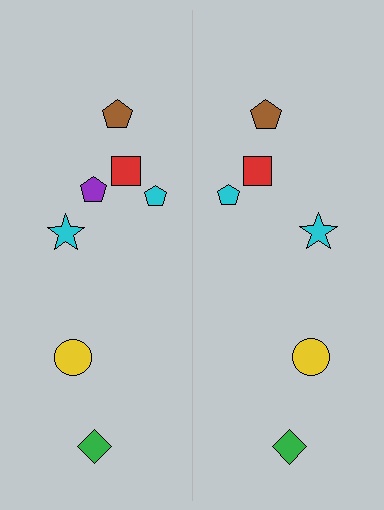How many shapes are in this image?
There are 13 shapes in this image.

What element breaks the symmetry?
A purple pentagon is missing from the right side.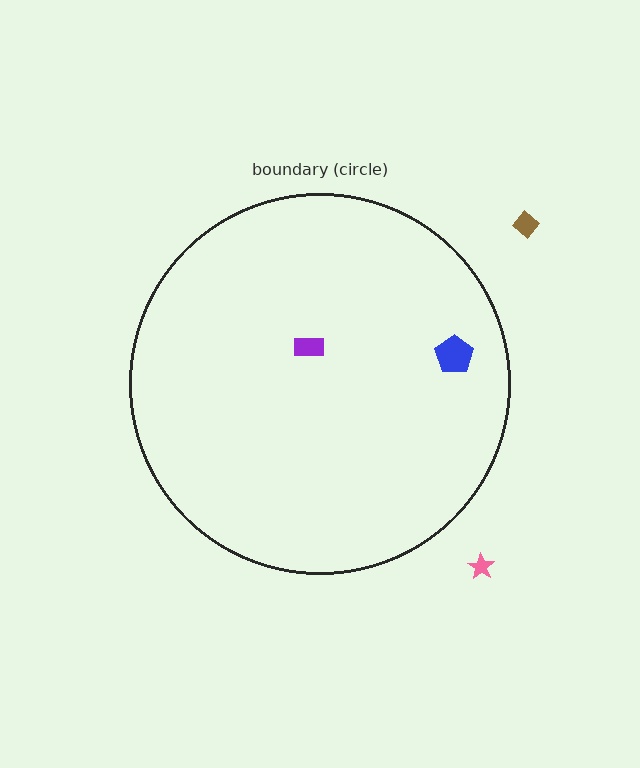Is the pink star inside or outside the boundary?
Outside.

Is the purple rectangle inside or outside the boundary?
Inside.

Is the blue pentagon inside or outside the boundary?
Inside.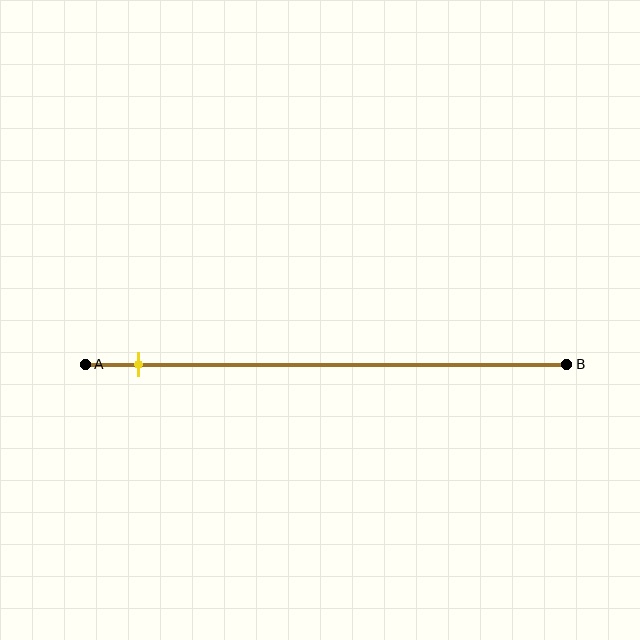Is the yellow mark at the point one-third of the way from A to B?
No, the mark is at about 10% from A, not at the 33% one-third point.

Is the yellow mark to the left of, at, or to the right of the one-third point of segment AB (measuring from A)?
The yellow mark is to the left of the one-third point of segment AB.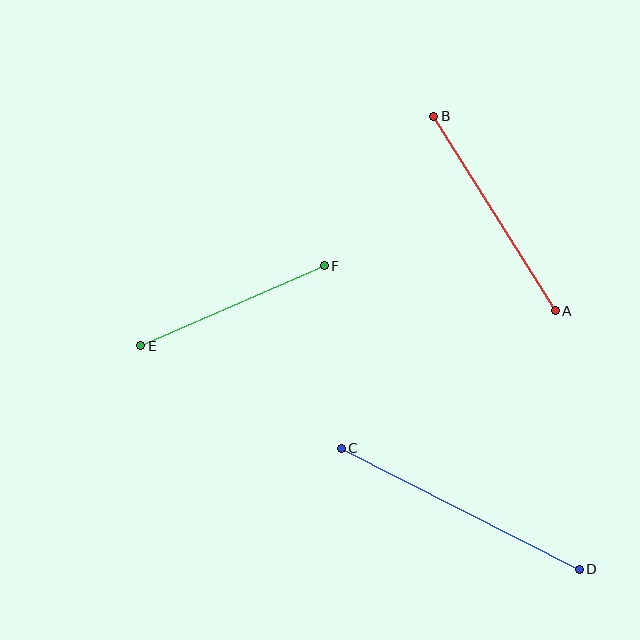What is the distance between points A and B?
The distance is approximately 229 pixels.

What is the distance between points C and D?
The distance is approximately 267 pixels.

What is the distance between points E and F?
The distance is approximately 200 pixels.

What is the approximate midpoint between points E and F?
The midpoint is at approximately (233, 306) pixels.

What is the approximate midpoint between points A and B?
The midpoint is at approximately (495, 213) pixels.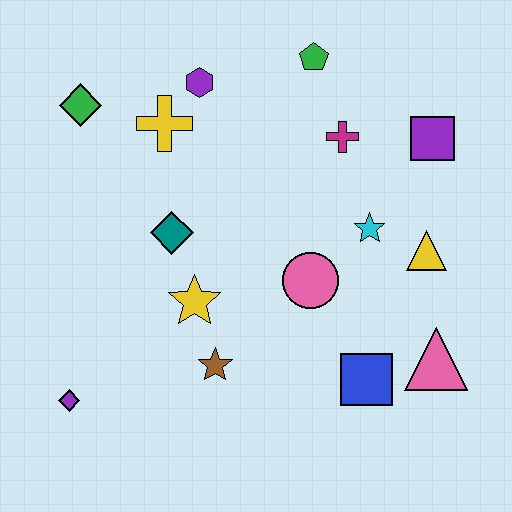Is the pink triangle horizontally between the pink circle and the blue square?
No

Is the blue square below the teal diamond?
Yes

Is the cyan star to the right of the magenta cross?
Yes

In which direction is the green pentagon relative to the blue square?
The green pentagon is above the blue square.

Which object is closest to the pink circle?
The cyan star is closest to the pink circle.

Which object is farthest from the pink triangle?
The green diamond is farthest from the pink triangle.